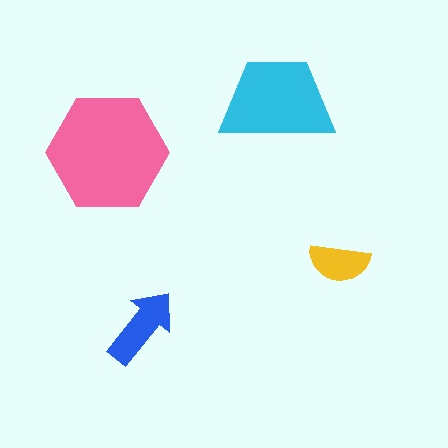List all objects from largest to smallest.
The pink hexagon, the cyan trapezoid, the blue arrow, the yellow semicircle.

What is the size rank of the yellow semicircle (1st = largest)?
4th.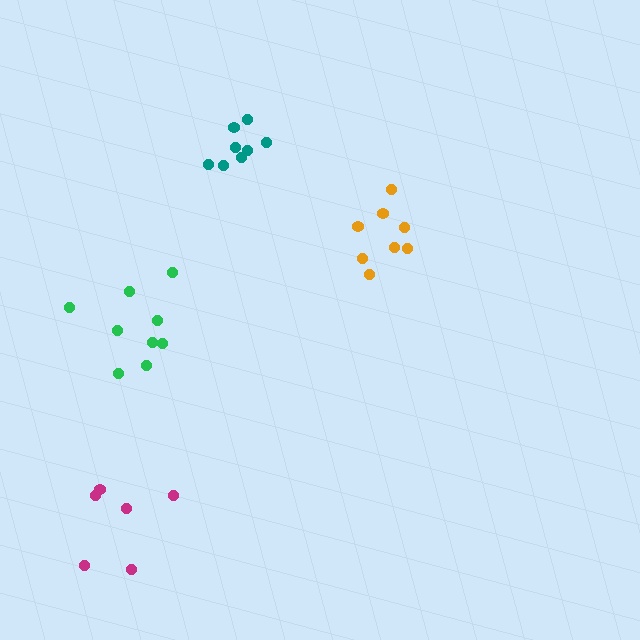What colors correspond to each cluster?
The clusters are colored: green, teal, magenta, orange.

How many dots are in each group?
Group 1: 9 dots, Group 2: 8 dots, Group 3: 6 dots, Group 4: 8 dots (31 total).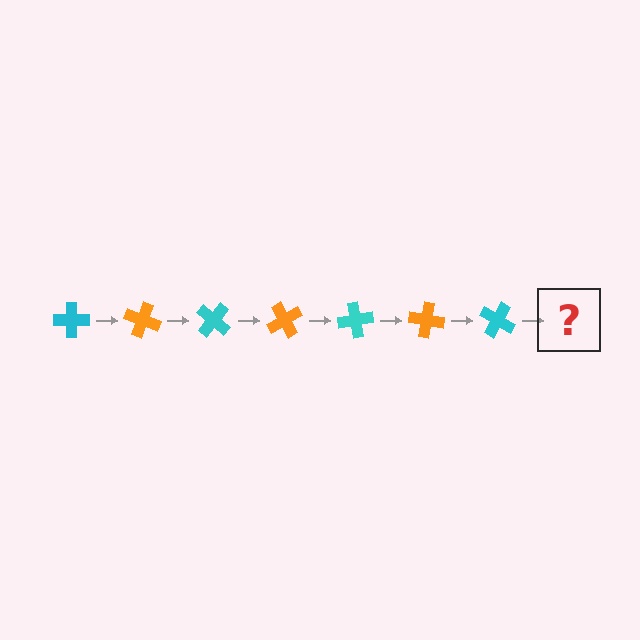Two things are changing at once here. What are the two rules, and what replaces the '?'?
The two rules are that it rotates 20 degrees each step and the color cycles through cyan and orange. The '?' should be an orange cross, rotated 140 degrees from the start.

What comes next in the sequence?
The next element should be an orange cross, rotated 140 degrees from the start.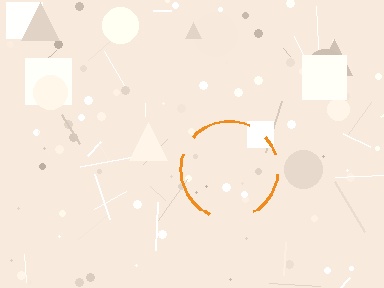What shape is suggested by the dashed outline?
The dashed outline suggests a circle.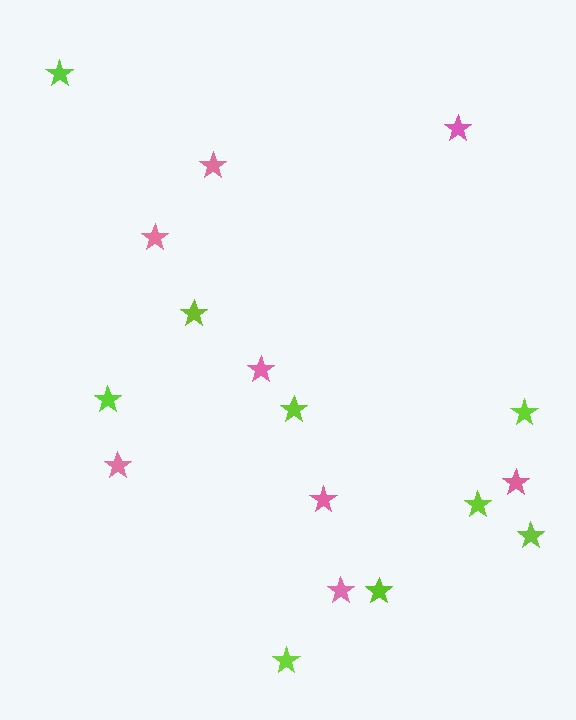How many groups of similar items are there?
There are 2 groups: one group of lime stars (9) and one group of pink stars (8).